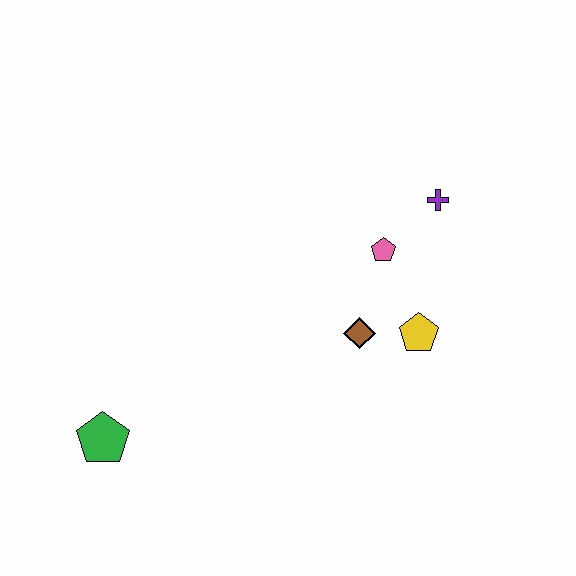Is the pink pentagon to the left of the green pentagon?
No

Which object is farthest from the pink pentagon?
The green pentagon is farthest from the pink pentagon.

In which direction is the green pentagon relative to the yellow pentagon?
The green pentagon is to the left of the yellow pentagon.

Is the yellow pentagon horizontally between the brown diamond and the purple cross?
Yes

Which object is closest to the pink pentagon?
The purple cross is closest to the pink pentagon.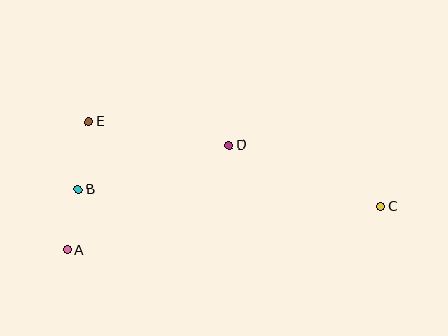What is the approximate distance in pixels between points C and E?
The distance between C and E is approximately 304 pixels.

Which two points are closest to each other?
Points A and B are closest to each other.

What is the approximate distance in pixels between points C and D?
The distance between C and D is approximately 163 pixels.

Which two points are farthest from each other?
Points A and C are farthest from each other.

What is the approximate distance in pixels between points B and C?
The distance between B and C is approximately 303 pixels.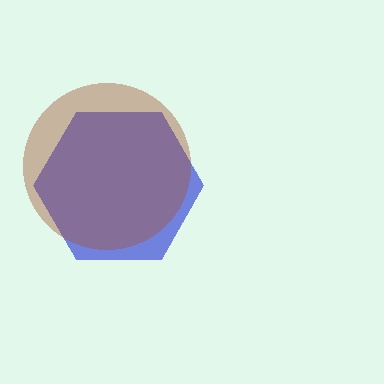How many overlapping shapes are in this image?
There are 2 overlapping shapes in the image.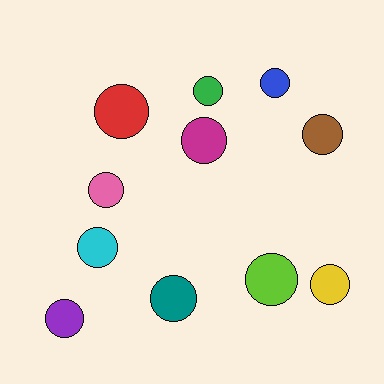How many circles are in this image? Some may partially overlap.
There are 11 circles.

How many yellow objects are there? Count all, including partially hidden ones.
There is 1 yellow object.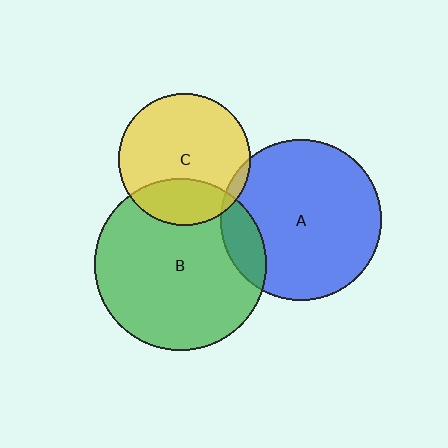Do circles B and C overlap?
Yes.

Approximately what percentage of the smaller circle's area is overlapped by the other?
Approximately 25%.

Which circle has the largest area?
Circle B (green).